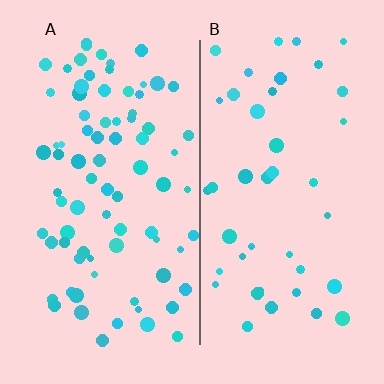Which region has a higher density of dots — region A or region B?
A (the left).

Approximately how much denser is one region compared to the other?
Approximately 1.9× — region A over region B.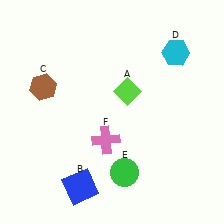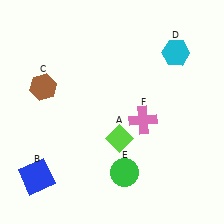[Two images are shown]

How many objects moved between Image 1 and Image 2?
3 objects moved between the two images.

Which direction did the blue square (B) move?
The blue square (B) moved left.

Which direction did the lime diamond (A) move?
The lime diamond (A) moved down.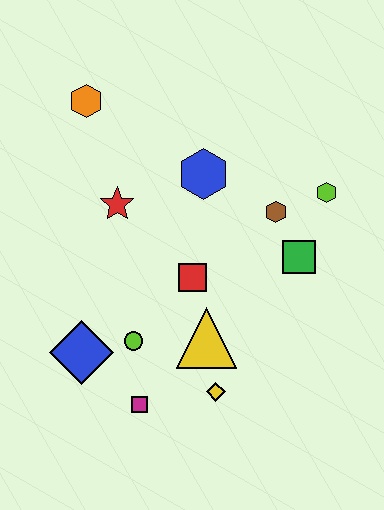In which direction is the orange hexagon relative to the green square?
The orange hexagon is to the left of the green square.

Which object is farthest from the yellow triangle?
The orange hexagon is farthest from the yellow triangle.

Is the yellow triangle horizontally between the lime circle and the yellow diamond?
Yes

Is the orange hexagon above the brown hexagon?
Yes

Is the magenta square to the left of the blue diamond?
No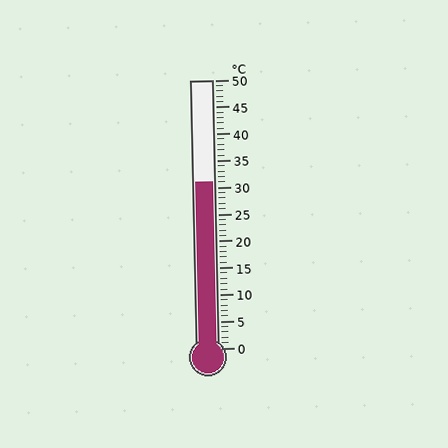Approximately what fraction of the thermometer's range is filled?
The thermometer is filled to approximately 60% of its range.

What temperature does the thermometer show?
The thermometer shows approximately 31°C.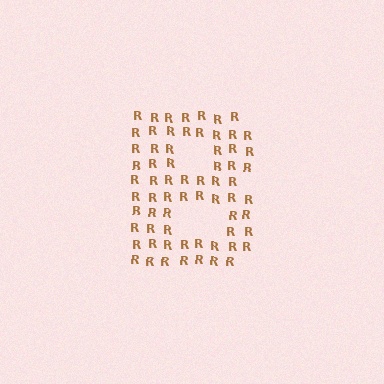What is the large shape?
The large shape is the letter B.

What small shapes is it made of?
It is made of small letter R's.